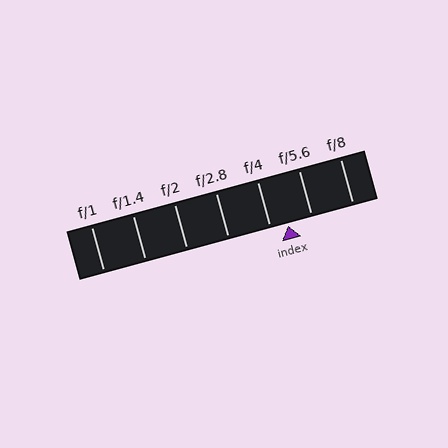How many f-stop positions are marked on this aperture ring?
There are 7 f-stop positions marked.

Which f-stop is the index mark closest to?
The index mark is closest to f/4.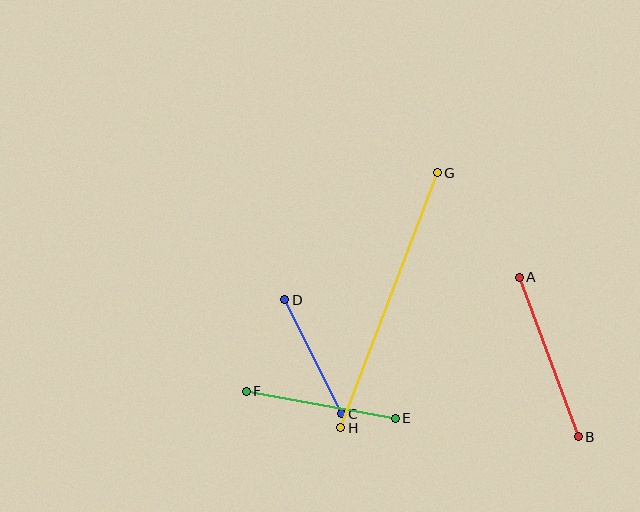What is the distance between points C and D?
The distance is approximately 127 pixels.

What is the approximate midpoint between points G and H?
The midpoint is at approximately (389, 300) pixels.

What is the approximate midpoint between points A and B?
The midpoint is at approximately (549, 357) pixels.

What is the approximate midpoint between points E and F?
The midpoint is at approximately (321, 405) pixels.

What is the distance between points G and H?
The distance is approximately 273 pixels.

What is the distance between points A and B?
The distance is approximately 170 pixels.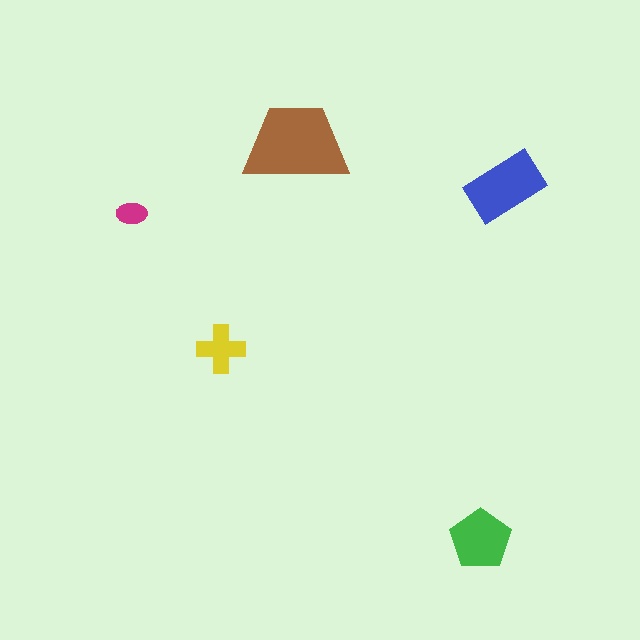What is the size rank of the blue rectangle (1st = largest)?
2nd.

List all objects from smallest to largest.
The magenta ellipse, the yellow cross, the green pentagon, the blue rectangle, the brown trapezoid.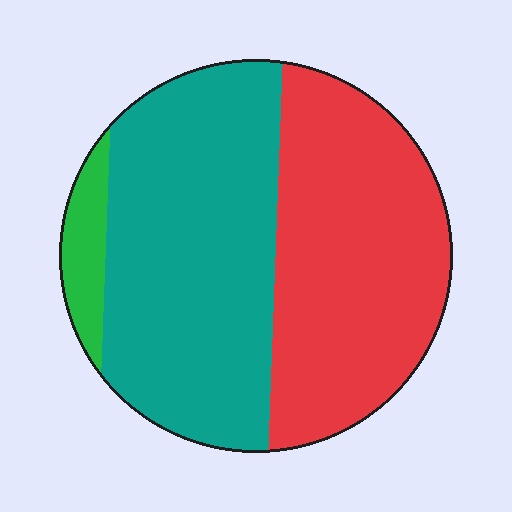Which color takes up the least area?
Green, at roughly 5%.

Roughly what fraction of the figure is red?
Red covers roughly 45% of the figure.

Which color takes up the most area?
Teal, at roughly 50%.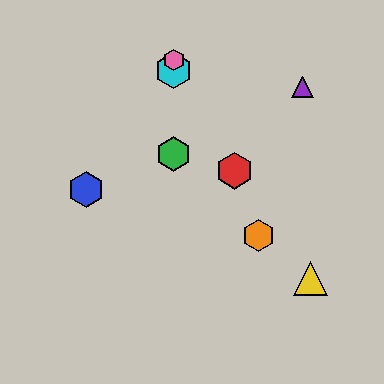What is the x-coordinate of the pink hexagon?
The pink hexagon is at x≈174.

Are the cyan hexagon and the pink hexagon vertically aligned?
Yes, both are at x≈174.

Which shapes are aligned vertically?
The green hexagon, the cyan hexagon, the pink hexagon are aligned vertically.